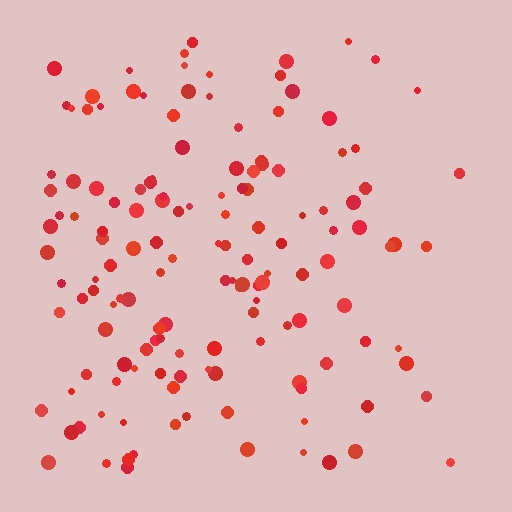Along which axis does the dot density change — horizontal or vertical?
Horizontal.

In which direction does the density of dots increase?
From right to left, with the left side densest.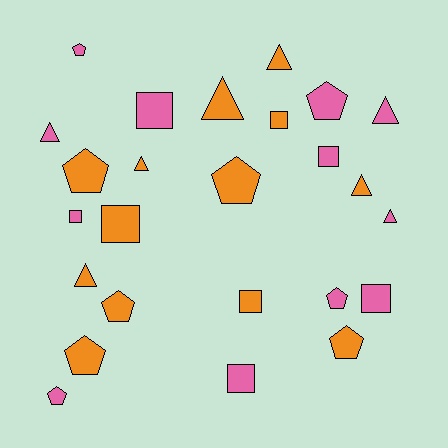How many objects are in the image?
There are 25 objects.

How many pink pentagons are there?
There are 4 pink pentagons.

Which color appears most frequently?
Orange, with 13 objects.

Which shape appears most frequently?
Pentagon, with 9 objects.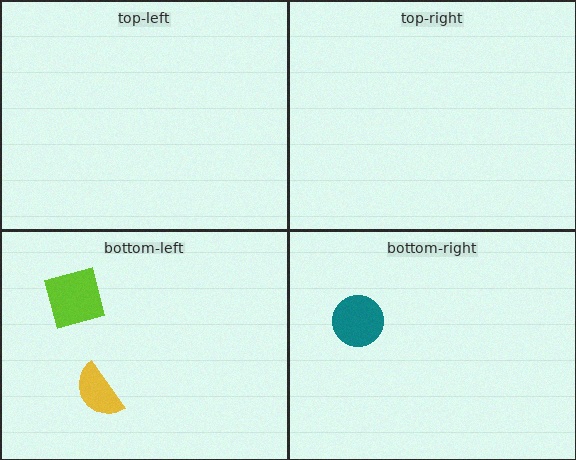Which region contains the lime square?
The bottom-left region.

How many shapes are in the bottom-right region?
1.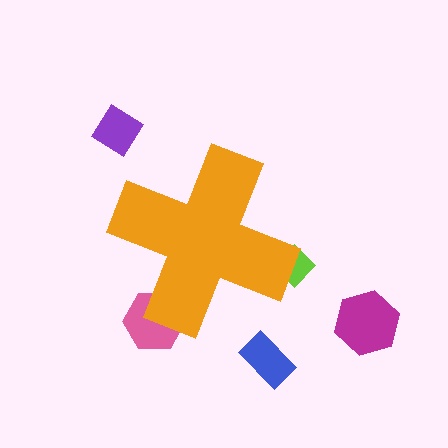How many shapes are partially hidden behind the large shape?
2 shapes are partially hidden.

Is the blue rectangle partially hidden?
No, the blue rectangle is fully visible.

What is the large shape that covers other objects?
An orange cross.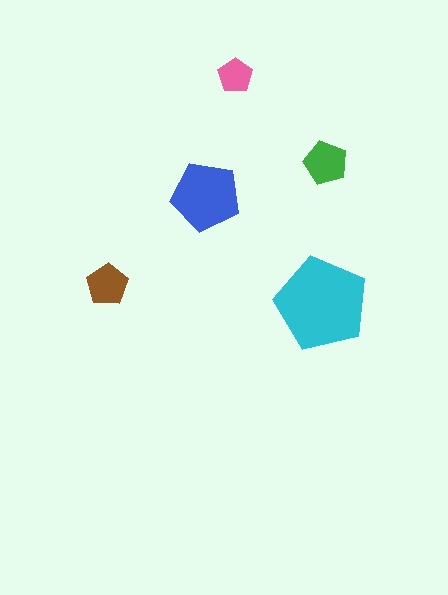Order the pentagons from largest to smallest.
the cyan one, the blue one, the green one, the brown one, the pink one.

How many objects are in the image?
There are 5 objects in the image.